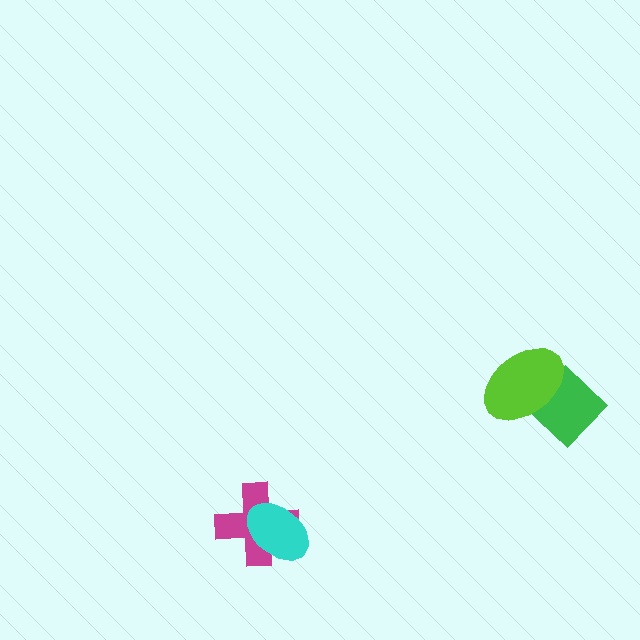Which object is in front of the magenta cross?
The cyan ellipse is in front of the magenta cross.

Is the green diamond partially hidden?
Yes, it is partially covered by another shape.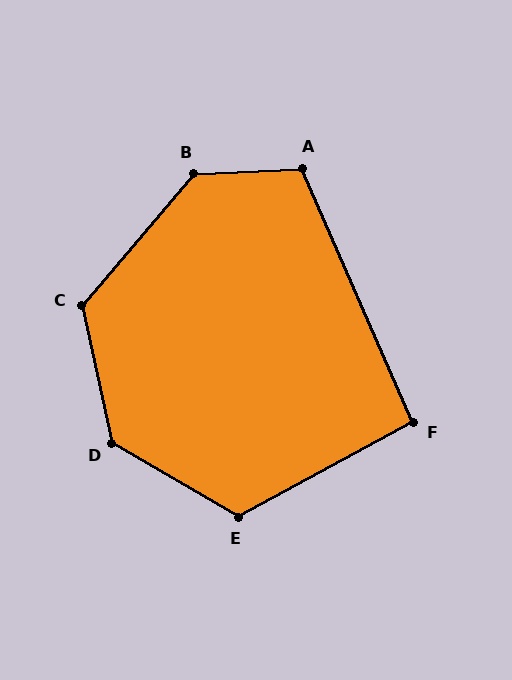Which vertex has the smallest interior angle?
F, at approximately 95 degrees.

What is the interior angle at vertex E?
Approximately 122 degrees (obtuse).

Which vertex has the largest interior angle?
B, at approximately 133 degrees.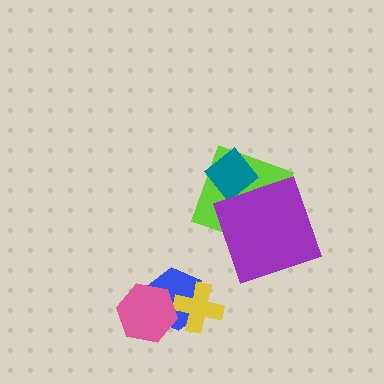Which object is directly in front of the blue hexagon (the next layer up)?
The yellow cross is directly in front of the blue hexagon.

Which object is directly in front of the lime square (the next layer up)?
The teal diamond is directly in front of the lime square.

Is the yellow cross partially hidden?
No, no other shape covers it.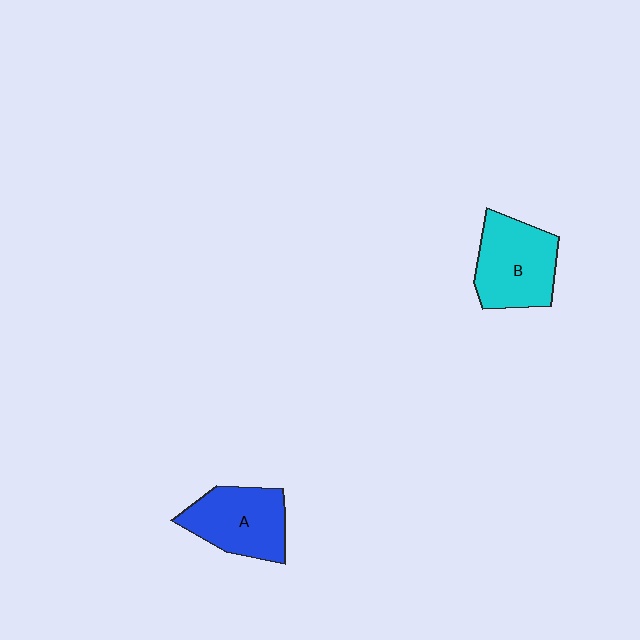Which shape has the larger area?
Shape B (cyan).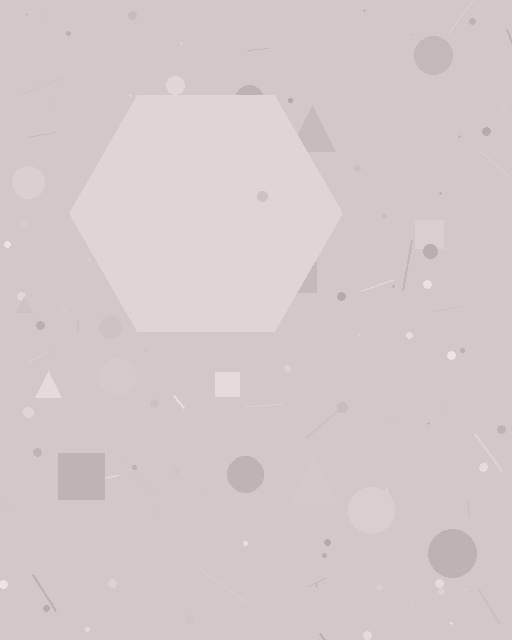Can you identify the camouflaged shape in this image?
The camouflaged shape is a hexagon.